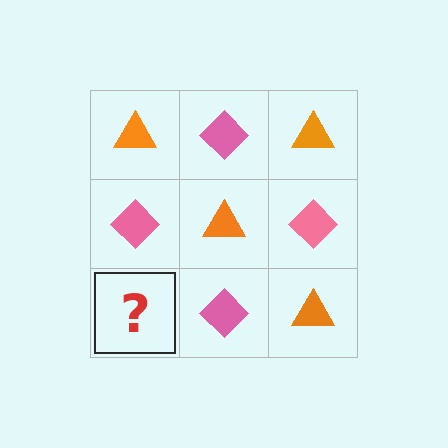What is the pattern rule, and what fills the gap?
The rule is that it alternates orange triangle and pink diamond in a checkerboard pattern. The gap should be filled with an orange triangle.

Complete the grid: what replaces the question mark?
The question mark should be replaced with an orange triangle.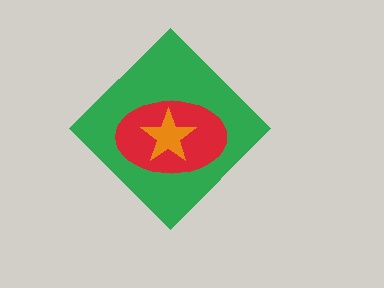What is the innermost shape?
The orange star.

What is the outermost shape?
The green diamond.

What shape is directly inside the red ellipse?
The orange star.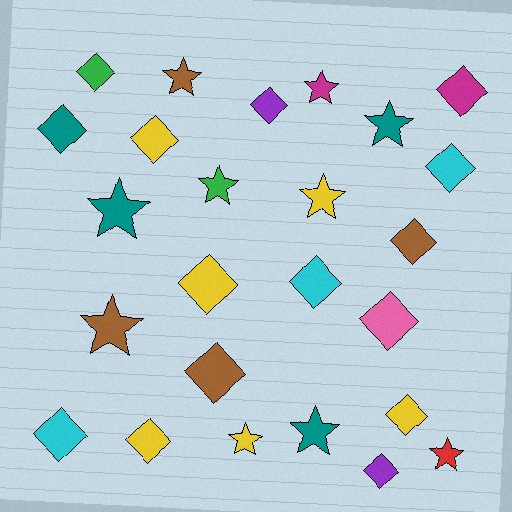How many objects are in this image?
There are 25 objects.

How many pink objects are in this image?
There is 1 pink object.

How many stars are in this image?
There are 10 stars.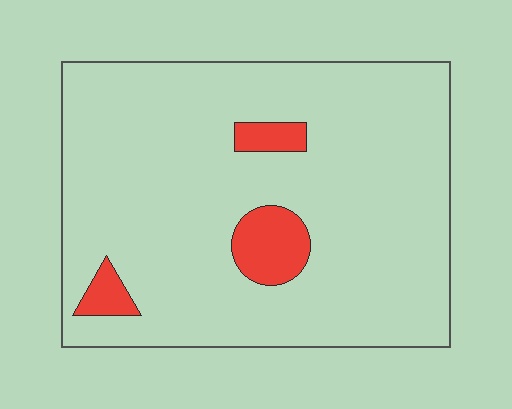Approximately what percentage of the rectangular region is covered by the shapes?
Approximately 10%.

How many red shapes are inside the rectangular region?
3.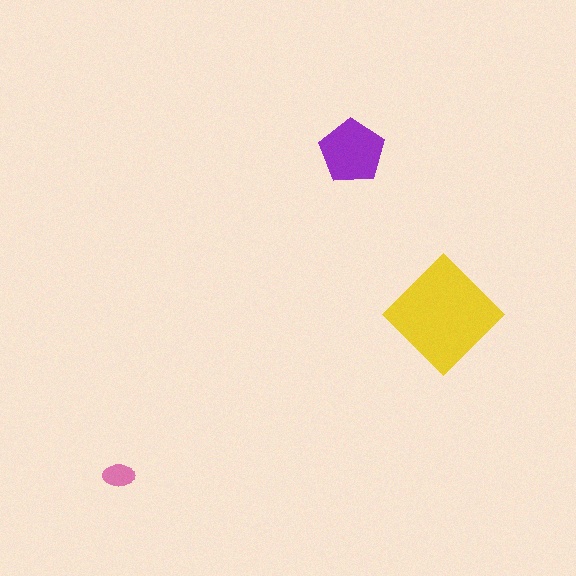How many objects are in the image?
There are 3 objects in the image.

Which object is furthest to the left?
The pink ellipse is leftmost.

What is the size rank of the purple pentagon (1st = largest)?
2nd.